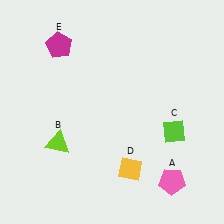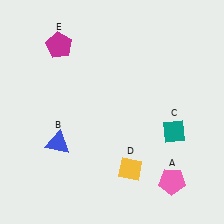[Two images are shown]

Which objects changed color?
B changed from lime to blue. C changed from lime to teal.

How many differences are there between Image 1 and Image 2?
There are 2 differences between the two images.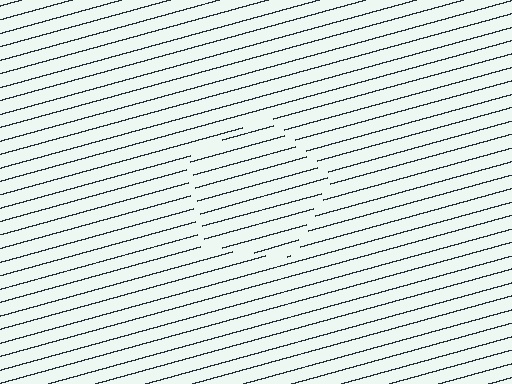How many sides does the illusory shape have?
5 sides — the line-ends trace a pentagon.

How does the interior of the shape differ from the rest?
The interior of the shape contains the same grating, shifted by half a period — the contour is defined by the phase discontinuity where line-ends from the inner and outer gratings abut.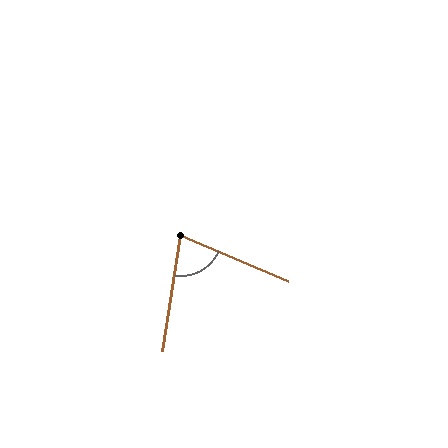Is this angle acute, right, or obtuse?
It is acute.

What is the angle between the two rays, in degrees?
Approximately 75 degrees.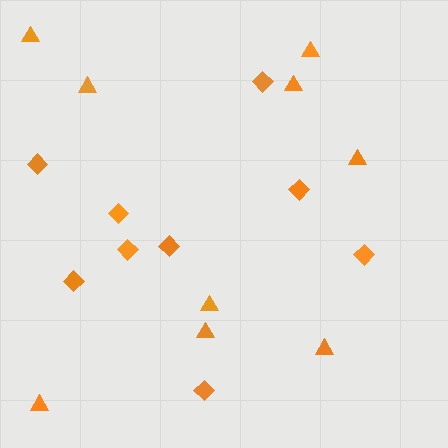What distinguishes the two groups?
There are 2 groups: one group of triangles (9) and one group of diamonds (9).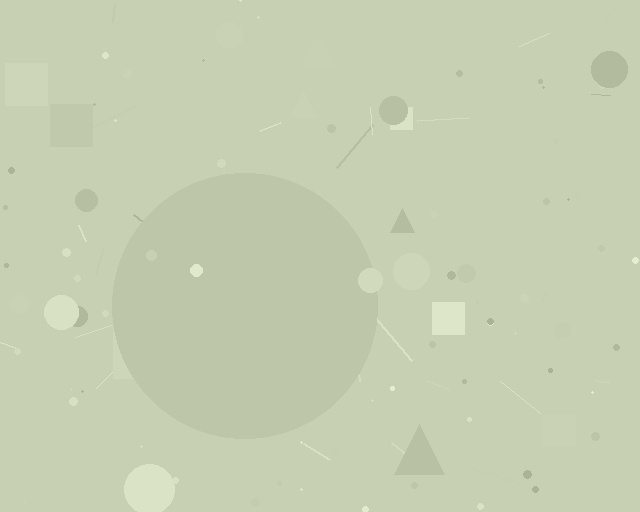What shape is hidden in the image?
A circle is hidden in the image.